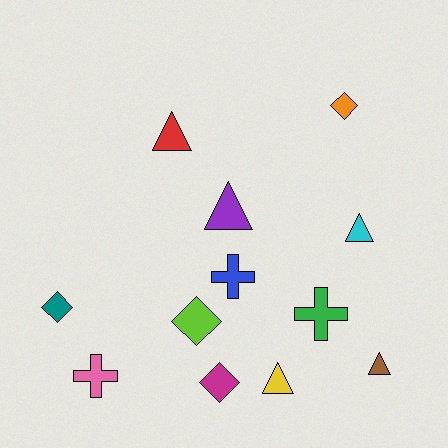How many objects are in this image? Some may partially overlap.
There are 12 objects.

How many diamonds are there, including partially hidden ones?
There are 4 diamonds.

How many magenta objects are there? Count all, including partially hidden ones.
There is 1 magenta object.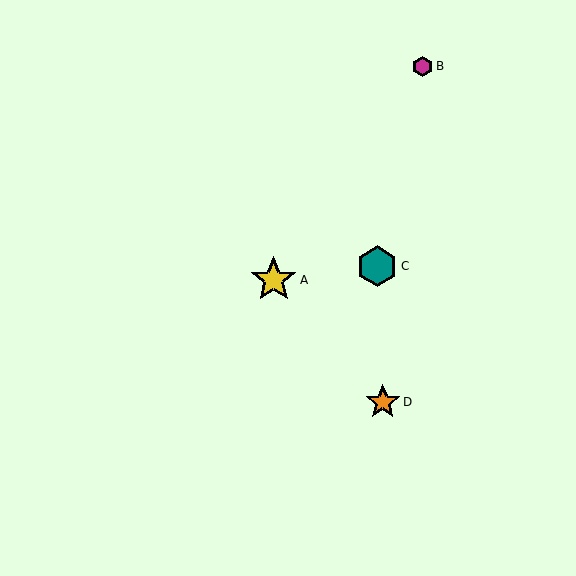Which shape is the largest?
The yellow star (labeled A) is the largest.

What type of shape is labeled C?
Shape C is a teal hexagon.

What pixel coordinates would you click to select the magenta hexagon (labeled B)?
Click at (423, 66) to select the magenta hexagon B.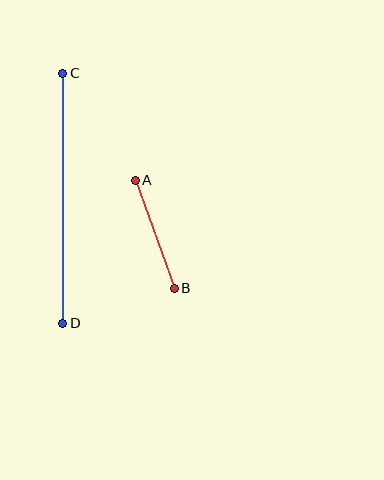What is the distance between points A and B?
The distance is approximately 114 pixels.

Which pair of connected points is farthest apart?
Points C and D are farthest apart.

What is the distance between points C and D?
The distance is approximately 250 pixels.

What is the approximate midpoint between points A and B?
The midpoint is at approximately (155, 234) pixels.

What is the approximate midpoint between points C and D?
The midpoint is at approximately (63, 198) pixels.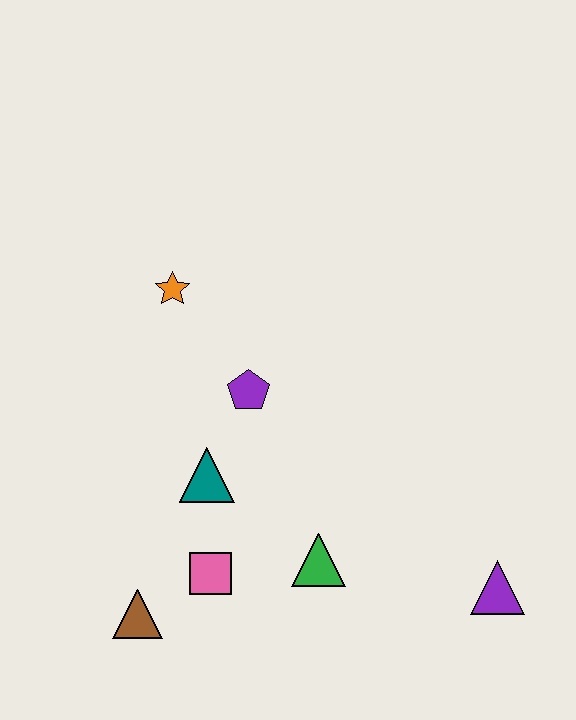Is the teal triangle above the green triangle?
Yes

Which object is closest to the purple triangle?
The green triangle is closest to the purple triangle.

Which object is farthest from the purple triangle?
The orange star is farthest from the purple triangle.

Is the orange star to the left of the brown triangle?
No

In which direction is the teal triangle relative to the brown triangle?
The teal triangle is above the brown triangle.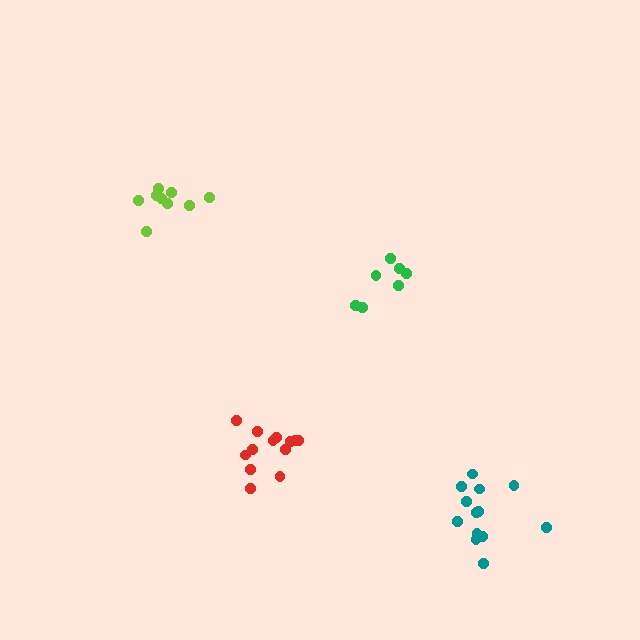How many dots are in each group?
Group 1: 9 dots, Group 2: 7 dots, Group 3: 13 dots, Group 4: 13 dots (42 total).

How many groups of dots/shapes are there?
There are 4 groups.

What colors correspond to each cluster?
The clusters are colored: lime, green, teal, red.